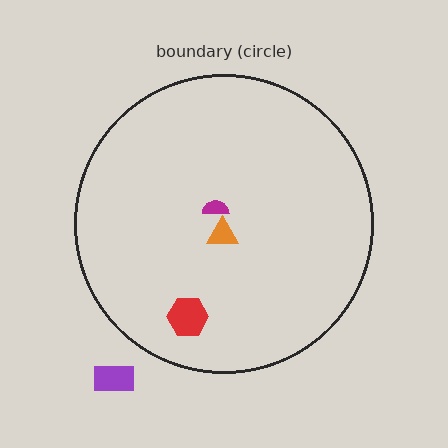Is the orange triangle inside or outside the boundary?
Inside.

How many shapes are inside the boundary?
3 inside, 1 outside.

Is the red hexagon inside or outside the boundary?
Inside.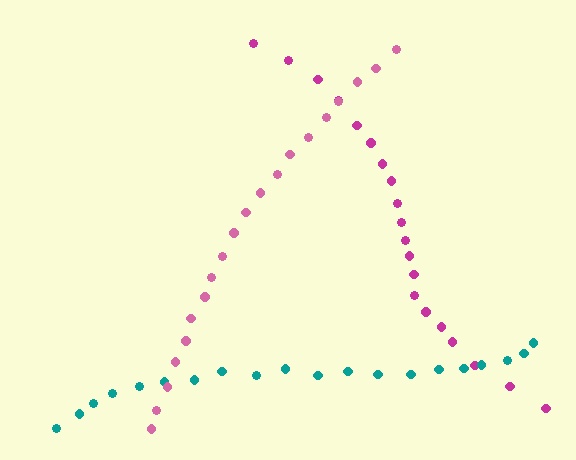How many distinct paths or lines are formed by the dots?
There are 3 distinct paths.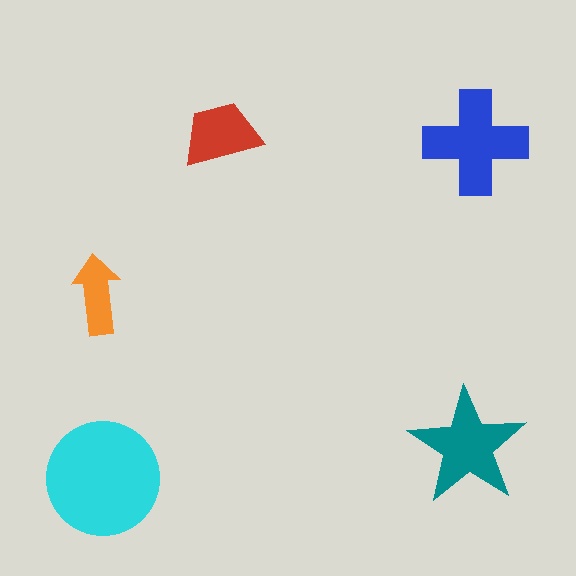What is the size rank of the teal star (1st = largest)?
3rd.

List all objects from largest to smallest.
The cyan circle, the blue cross, the teal star, the red trapezoid, the orange arrow.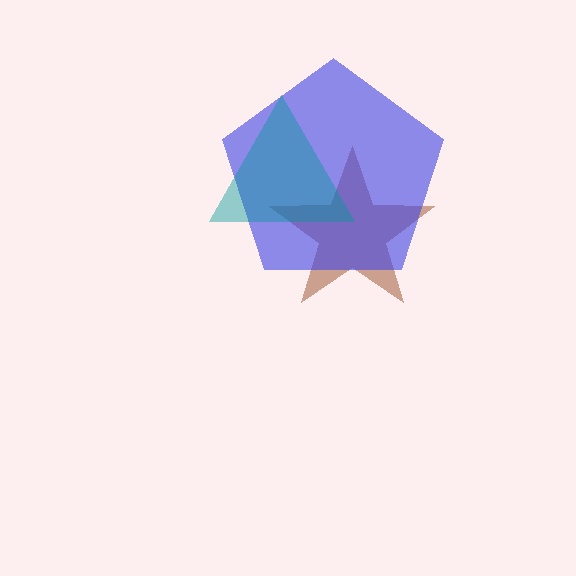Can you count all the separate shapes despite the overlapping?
Yes, there are 3 separate shapes.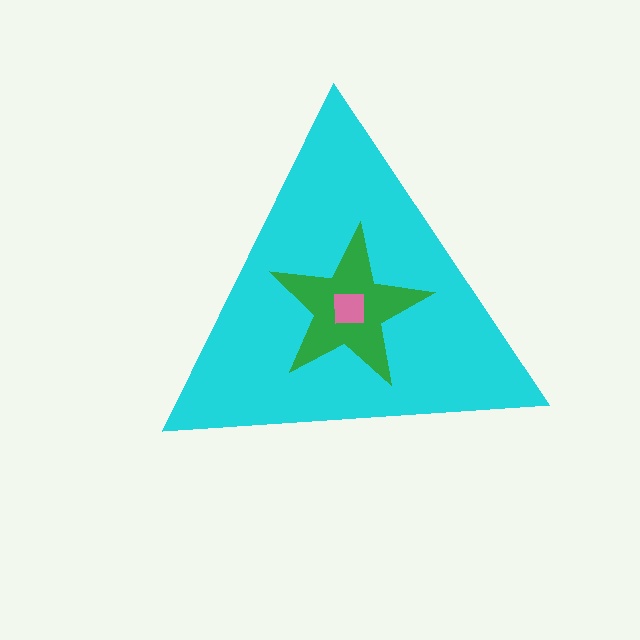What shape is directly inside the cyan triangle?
The green star.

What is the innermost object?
The pink square.